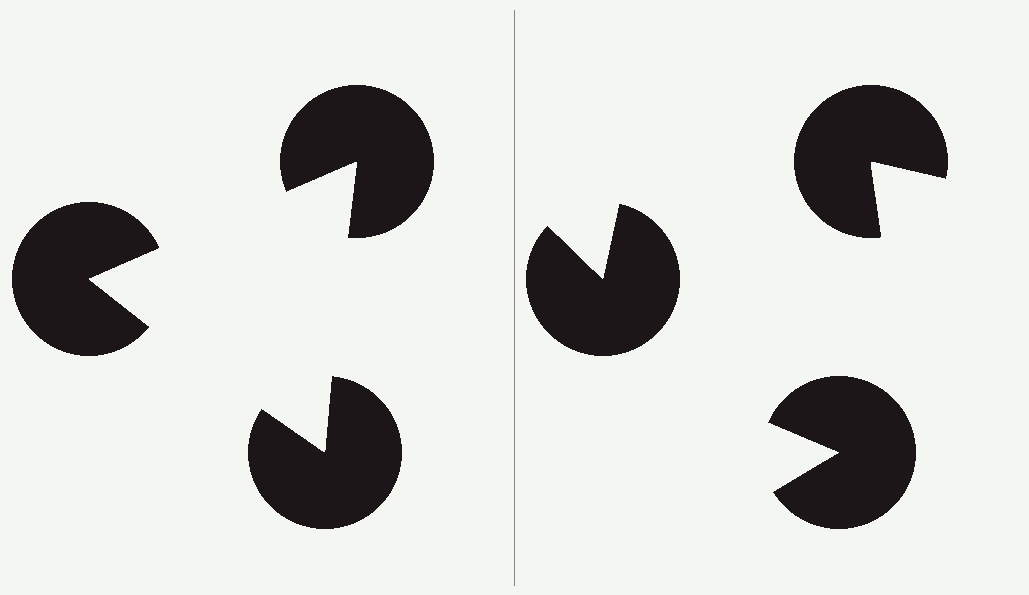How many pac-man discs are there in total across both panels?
6 — 3 on each side.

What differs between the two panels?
The pac-man discs are positioned identically on both sides; only the wedge orientations differ. On the left they align to a triangle; on the right they are misaligned.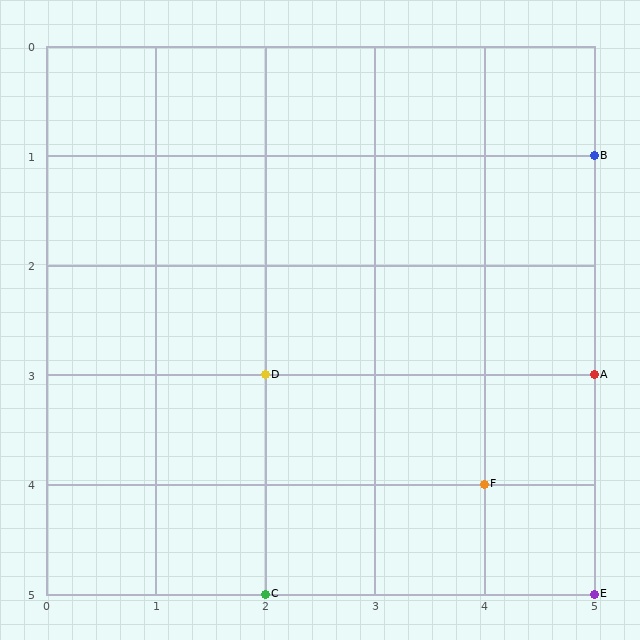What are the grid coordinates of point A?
Point A is at grid coordinates (5, 3).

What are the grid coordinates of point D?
Point D is at grid coordinates (2, 3).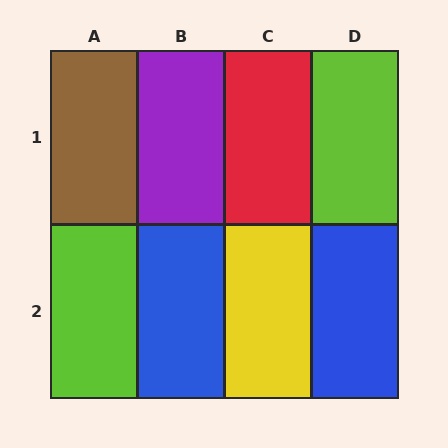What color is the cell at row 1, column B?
Purple.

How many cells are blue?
2 cells are blue.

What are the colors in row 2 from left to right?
Lime, blue, yellow, blue.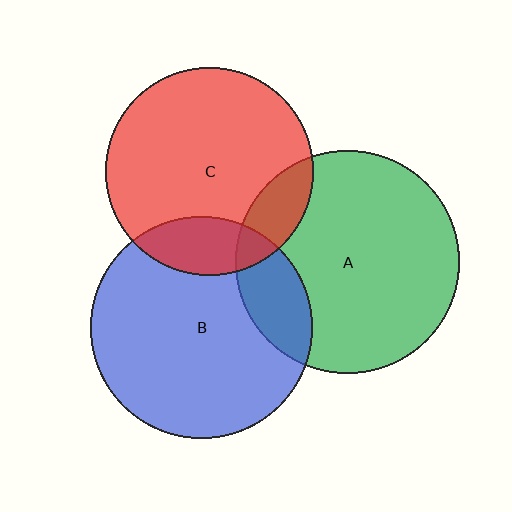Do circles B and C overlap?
Yes.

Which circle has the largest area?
Circle A (green).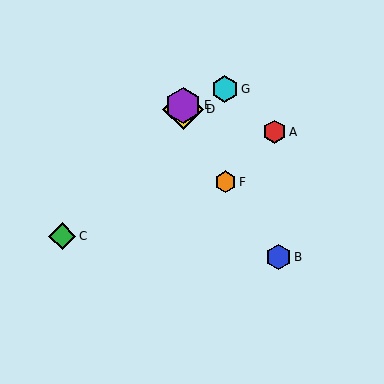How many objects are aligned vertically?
2 objects (D, E) are aligned vertically.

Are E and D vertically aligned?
Yes, both are at x≈183.